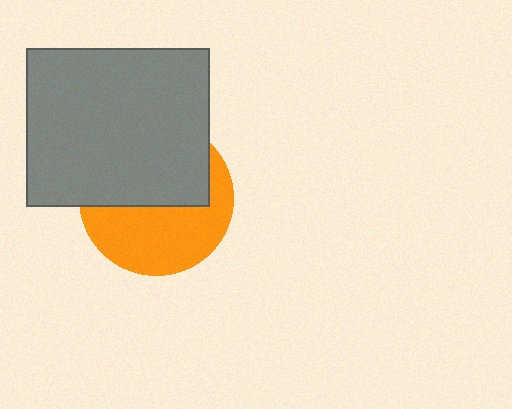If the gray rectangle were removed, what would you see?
You would see the complete orange circle.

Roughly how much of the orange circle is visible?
About half of it is visible (roughly 49%).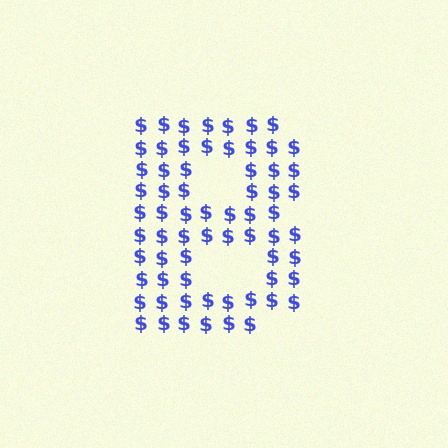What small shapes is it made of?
It is made of small dollar signs.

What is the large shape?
The large shape is the letter B.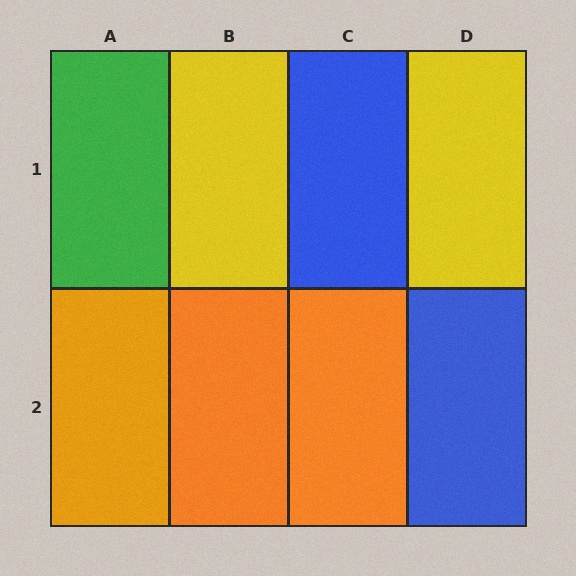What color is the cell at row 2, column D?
Blue.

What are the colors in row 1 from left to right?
Green, yellow, blue, yellow.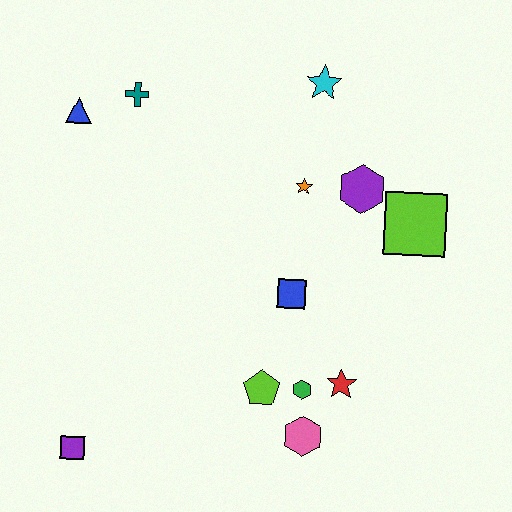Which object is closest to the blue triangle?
The teal cross is closest to the blue triangle.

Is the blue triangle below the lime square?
No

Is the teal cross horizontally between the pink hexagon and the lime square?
No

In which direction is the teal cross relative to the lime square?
The teal cross is to the left of the lime square.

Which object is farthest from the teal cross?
The pink hexagon is farthest from the teal cross.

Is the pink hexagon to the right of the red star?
No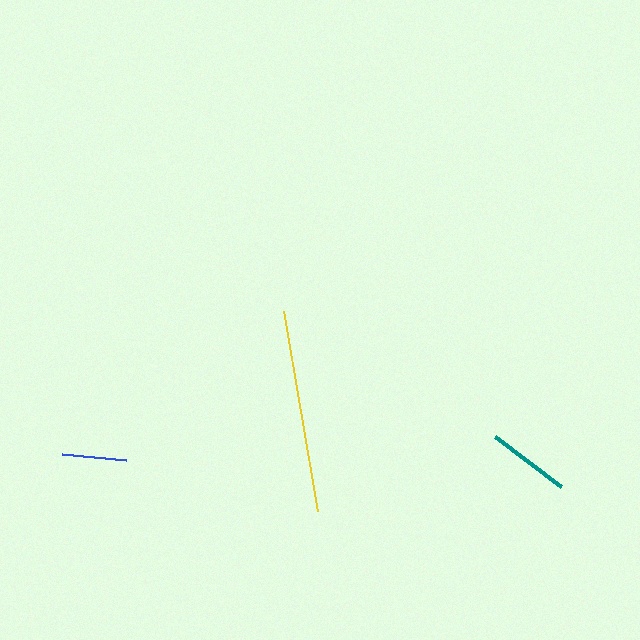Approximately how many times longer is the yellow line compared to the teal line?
The yellow line is approximately 2.4 times the length of the teal line.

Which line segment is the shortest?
The blue line is the shortest at approximately 65 pixels.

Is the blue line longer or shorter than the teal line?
The teal line is longer than the blue line.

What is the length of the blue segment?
The blue segment is approximately 65 pixels long.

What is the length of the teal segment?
The teal segment is approximately 83 pixels long.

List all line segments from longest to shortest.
From longest to shortest: yellow, teal, blue.